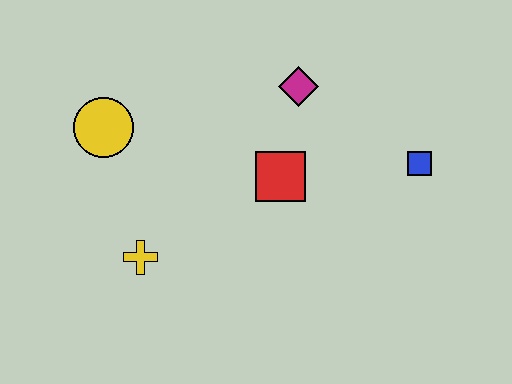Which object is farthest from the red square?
The yellow circle is farthest from the red square.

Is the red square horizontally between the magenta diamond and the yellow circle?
Yes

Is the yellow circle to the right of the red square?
No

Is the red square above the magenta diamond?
No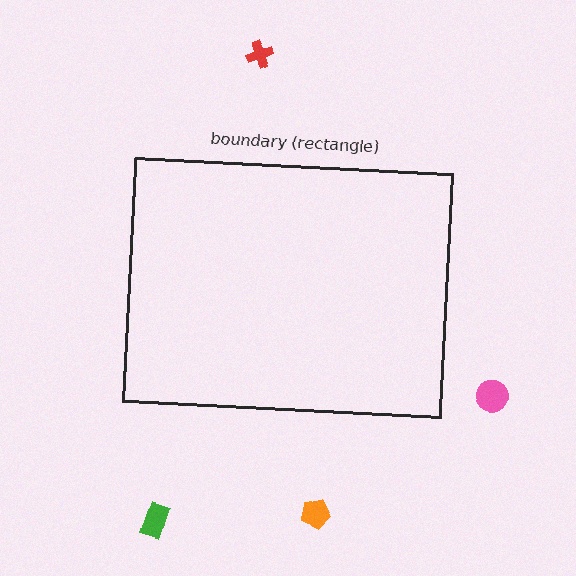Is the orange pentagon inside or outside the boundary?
Outside.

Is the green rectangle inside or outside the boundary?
Outside.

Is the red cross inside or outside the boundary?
Outside.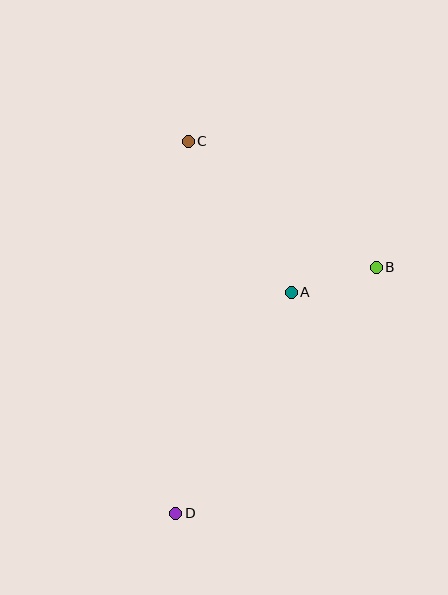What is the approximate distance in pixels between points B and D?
The distance between B and D is approximately 317 pixels.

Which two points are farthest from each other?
Points C and D are farthest from each other.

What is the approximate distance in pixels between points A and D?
The distance between A and D is approximately 249 pixels.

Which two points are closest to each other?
Points A and B are closest to each other.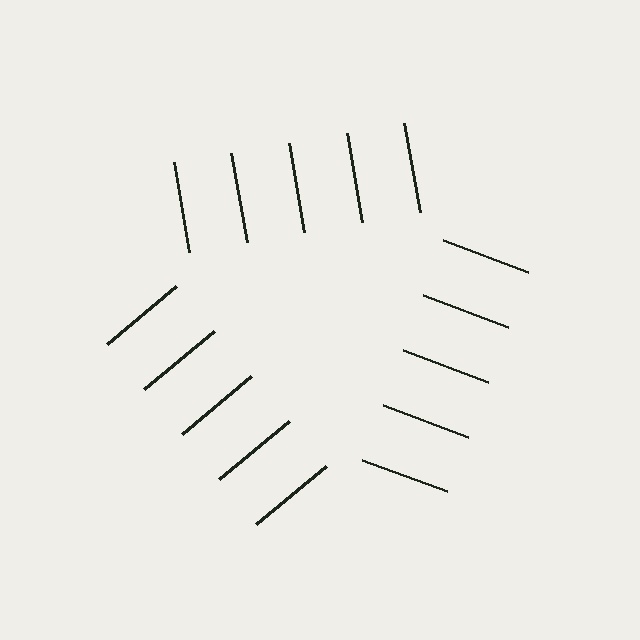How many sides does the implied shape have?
3 sides — the line-ends trace a triangle.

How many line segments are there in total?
15 — 5 along each of the 3 edges.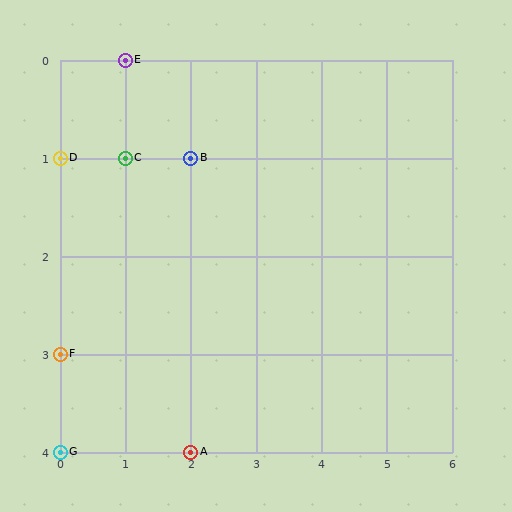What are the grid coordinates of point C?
Point C is at grid coordinates (1, 1).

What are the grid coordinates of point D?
Point D is at grid coordinates (0, 1).